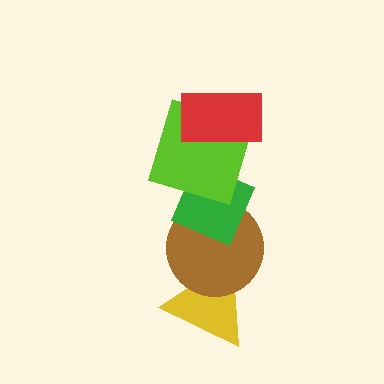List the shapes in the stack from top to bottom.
From top to bottom: the red rectangle, the lime square, the green diamond, the brown circle, the yellow triangle.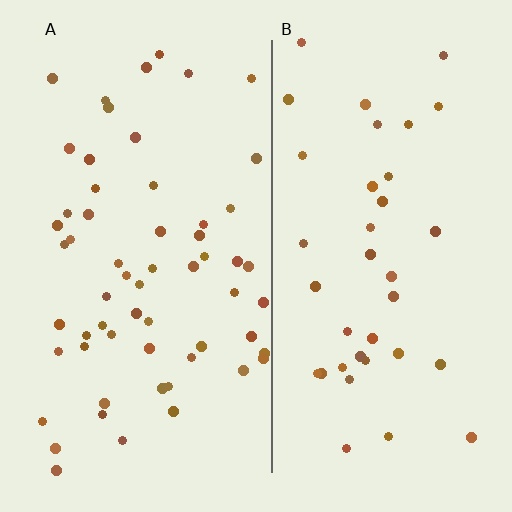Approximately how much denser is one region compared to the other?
Approximately 1.6× — region A over region B.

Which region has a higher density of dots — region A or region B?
A (the left).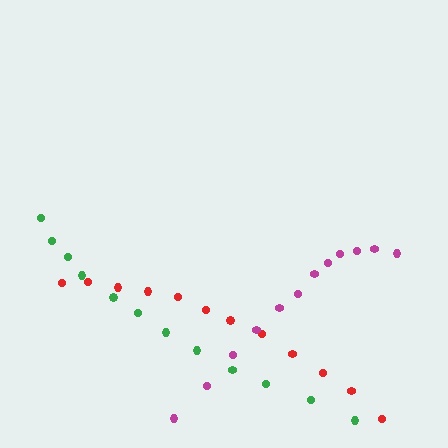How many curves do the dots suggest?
There are 3 distinct paths.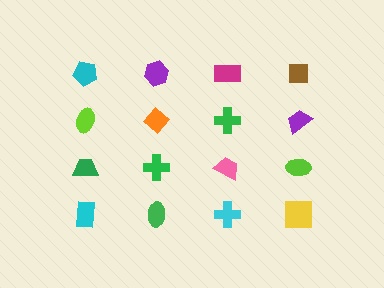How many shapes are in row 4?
4 shapes.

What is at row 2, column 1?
A lime ellipse.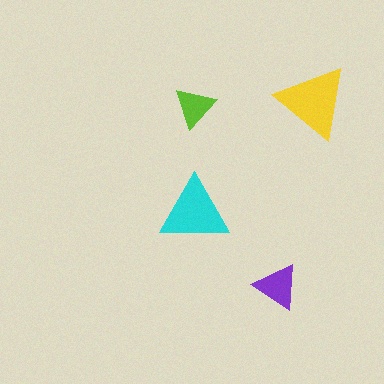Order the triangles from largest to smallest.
the yellow one, the cyan one, the purple one, the lime one.